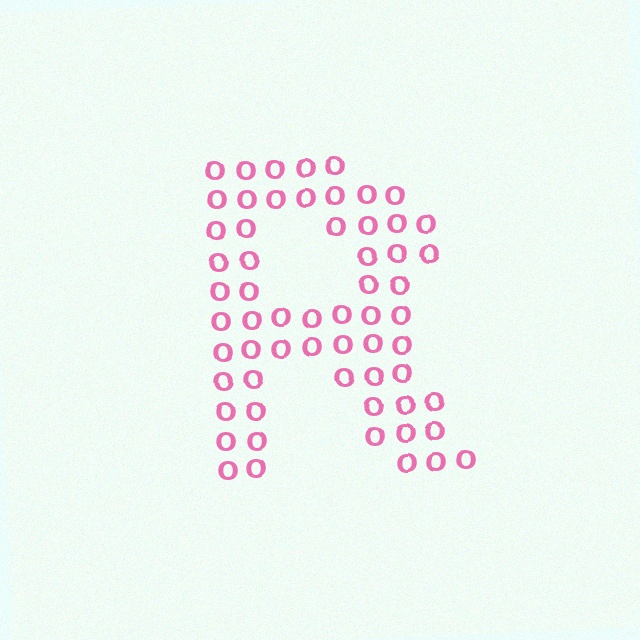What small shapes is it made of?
It is made of small letter O's.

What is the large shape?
The large shape is the letter R.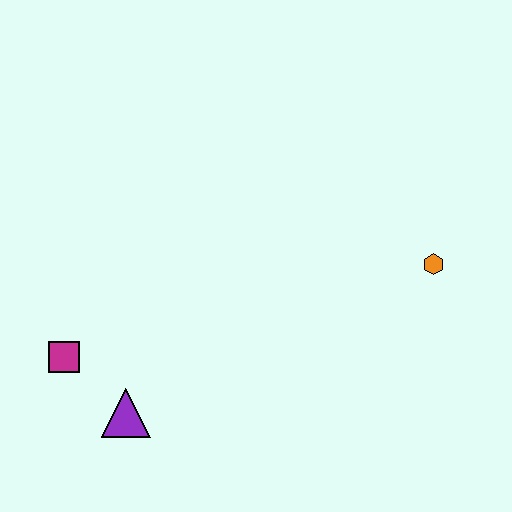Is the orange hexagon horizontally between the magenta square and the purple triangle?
No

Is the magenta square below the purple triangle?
No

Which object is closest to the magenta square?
The purple triangle is closest to the magenta square.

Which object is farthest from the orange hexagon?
The magenta square is farthest from the orange hexagon.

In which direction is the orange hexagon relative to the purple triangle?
The orange hexagon is to the right of the purple triangle.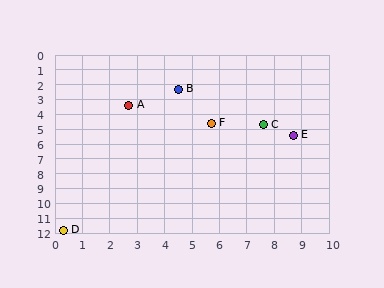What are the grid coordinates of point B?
Point B is at approximately (4.5, 2.3).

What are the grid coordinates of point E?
Point E is at approximately (8.7, 5.4).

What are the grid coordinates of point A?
Point A is at approximately (2.7, 3.4).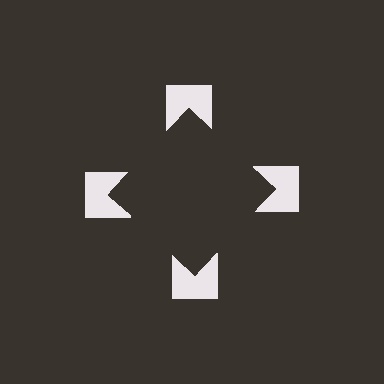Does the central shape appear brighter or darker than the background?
It typically appears slightly darker than the background, even though no actual brightness change is drawn.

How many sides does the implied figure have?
4 sides.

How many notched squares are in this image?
There are 4 — one at each vertex of the illusory square.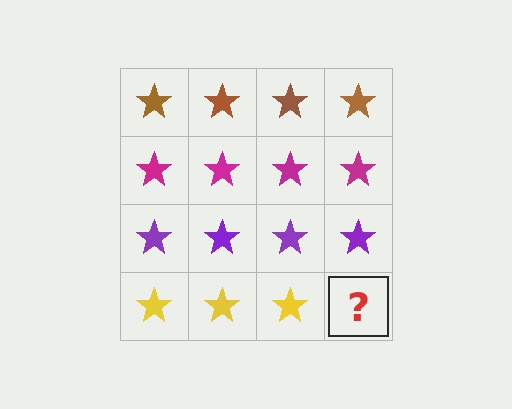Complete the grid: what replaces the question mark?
The question mark should be replaced with a yellow star.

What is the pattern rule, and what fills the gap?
The rule is that each row has a consistent color. The gap should be filled with a yellow star.